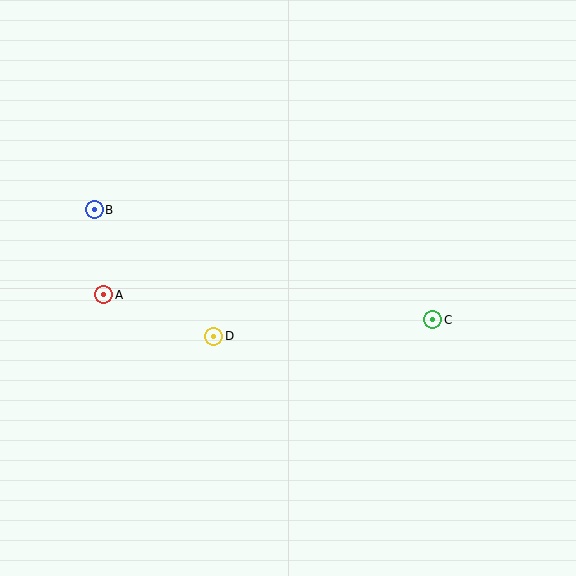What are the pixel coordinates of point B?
Point B is at (94, 210).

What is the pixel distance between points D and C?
The distance between D and C is 220 pixels.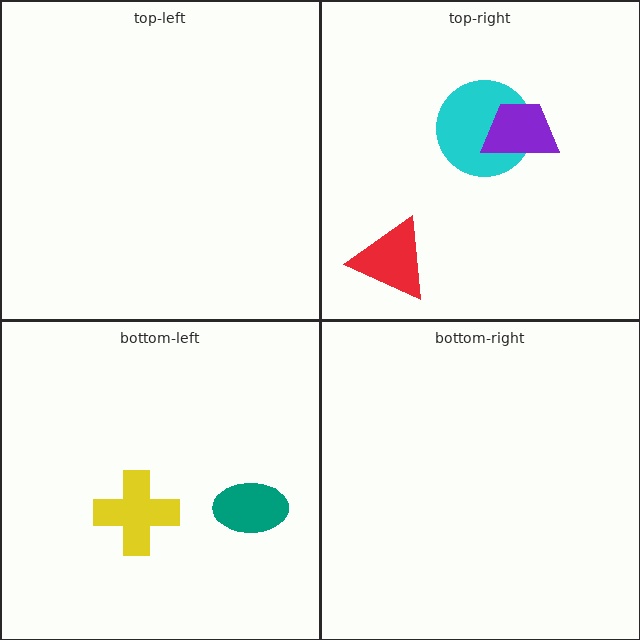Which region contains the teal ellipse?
The bottom-left region.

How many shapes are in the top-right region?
3.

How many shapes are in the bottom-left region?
2.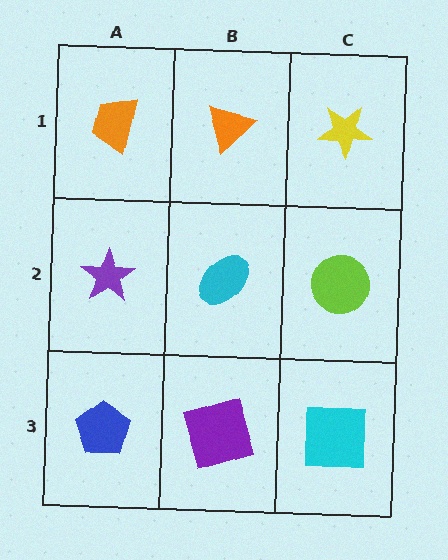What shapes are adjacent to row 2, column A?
An orange trapezoid (row 1, column A), a blue pentagon (row 3, column A), a cyan ellipse (row 2, column B).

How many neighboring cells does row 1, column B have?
3.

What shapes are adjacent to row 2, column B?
An orange triangle (row 1, column B), a purple square (row 3, column B), a purple star (row 2, column A), a lime circle (row 2, column C).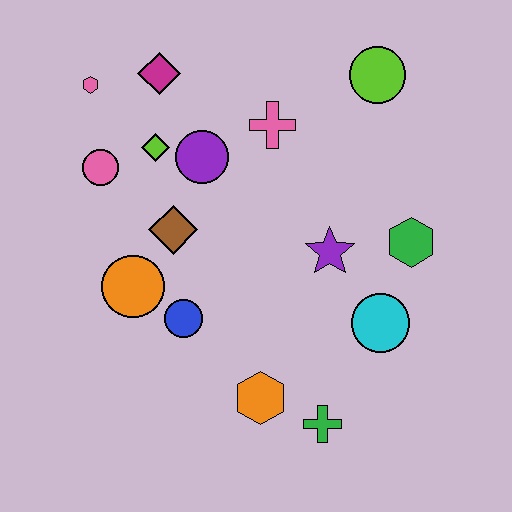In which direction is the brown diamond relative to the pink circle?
The brown diamond is to the right of the pink circle.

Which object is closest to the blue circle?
The orange circle is closest to the blue circle.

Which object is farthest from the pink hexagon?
The green cross is farthest from the pink hexagon.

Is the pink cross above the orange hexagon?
Yes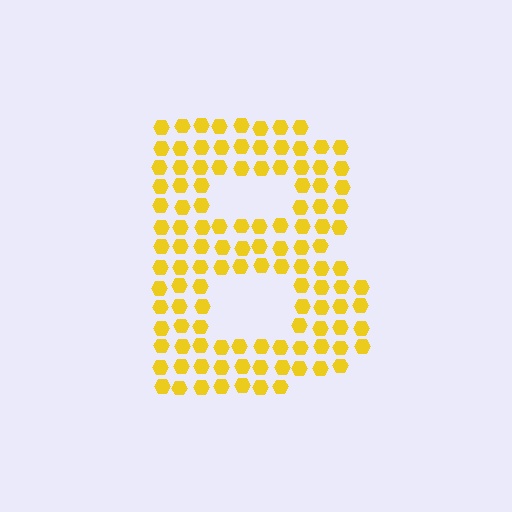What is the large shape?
The large shape is the letter B.